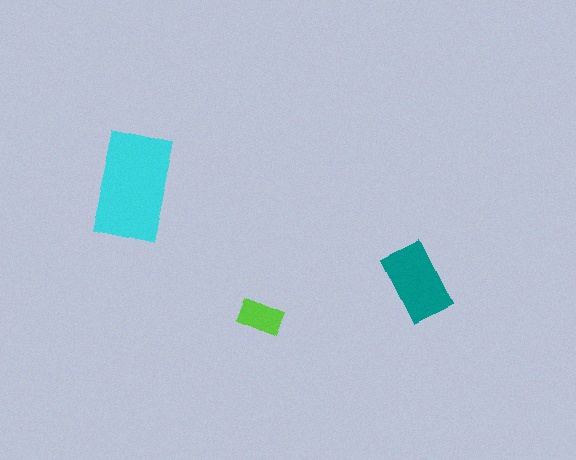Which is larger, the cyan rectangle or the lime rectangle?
The cyan one.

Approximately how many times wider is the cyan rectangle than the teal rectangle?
About 1.5 times wider.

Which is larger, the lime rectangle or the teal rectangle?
The teal one.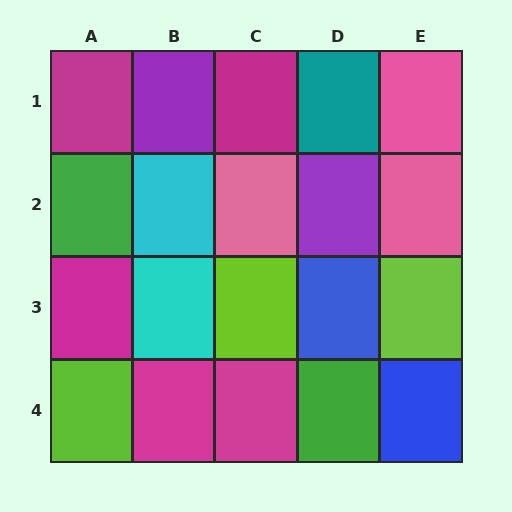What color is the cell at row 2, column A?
Green.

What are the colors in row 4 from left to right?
Lime, magenta, magenta, green, blue.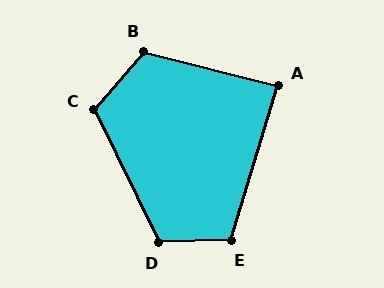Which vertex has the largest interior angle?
B, at approximately 117 degrees.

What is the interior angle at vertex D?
Approximately 114 degrees (obtuse).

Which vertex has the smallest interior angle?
A, at approximately 87 degrees.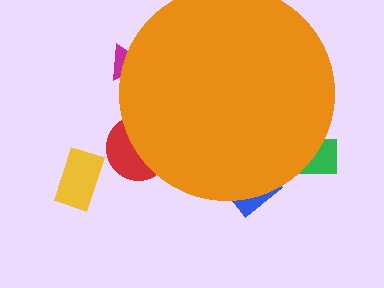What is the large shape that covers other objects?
An orange circle.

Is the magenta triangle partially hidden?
Yes, the magenta triangle is partially hidden behind the orange circle.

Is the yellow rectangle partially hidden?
No, the yellow rectangle is fully visible.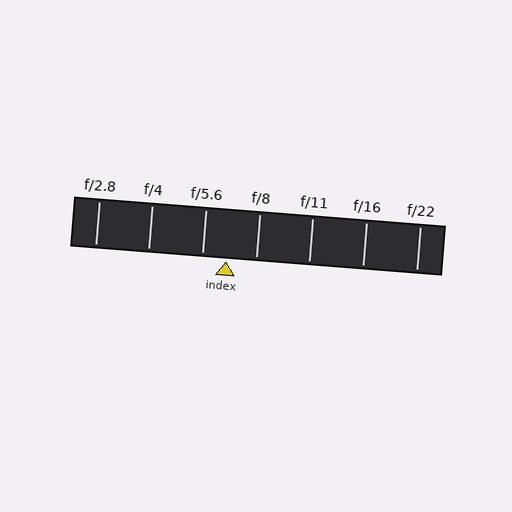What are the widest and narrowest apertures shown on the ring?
The widest aperture shown is f/2.8 and the narrowest is f/22.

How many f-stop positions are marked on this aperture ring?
There are 7 f-stop positions marked.